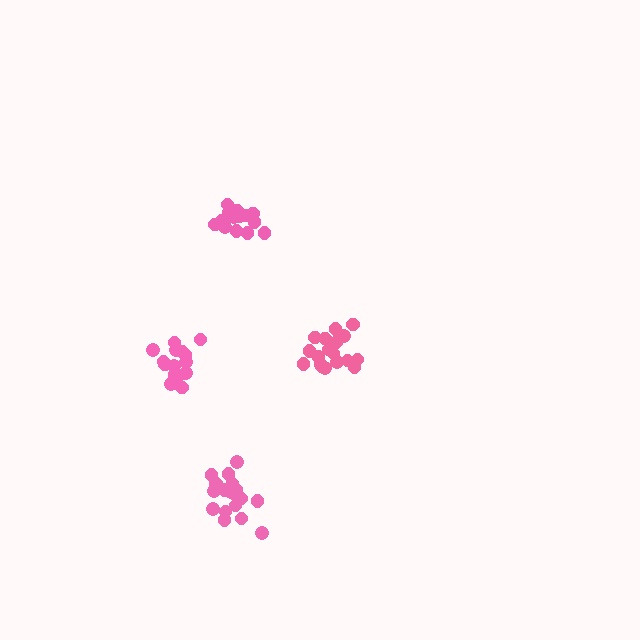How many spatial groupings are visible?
There are 4 spatial groupings.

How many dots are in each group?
Group 1: 14 dots, Group 2: 19 dots, Group 3: 16 dots, Group 4: 19 dots (68 total).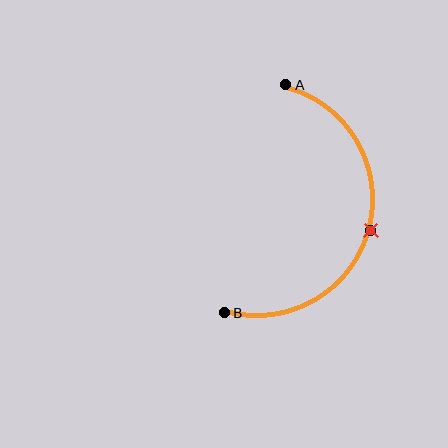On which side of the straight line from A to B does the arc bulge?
The arc bulges to the right of the straight line connecting A and B.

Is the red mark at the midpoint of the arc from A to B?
Yes. The red mark lies on the arc at equal arc-length from both A and B — it is the arc midpoint.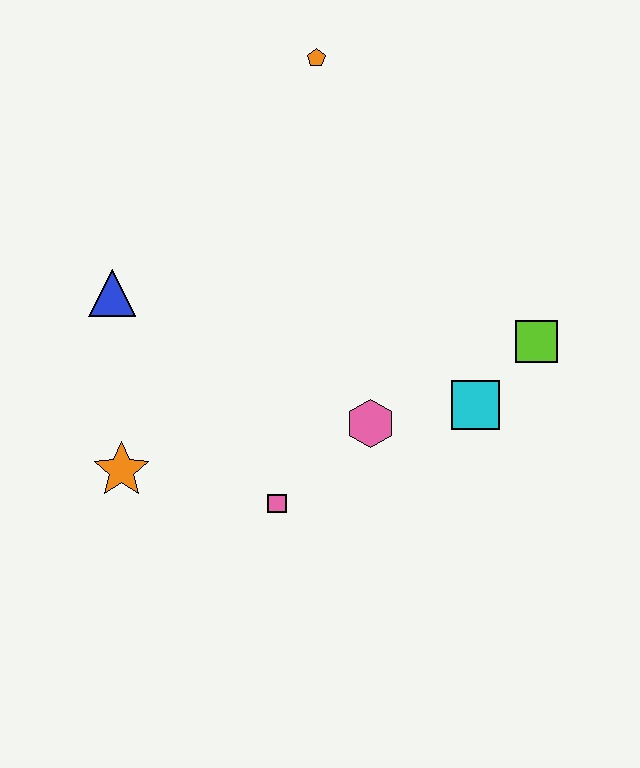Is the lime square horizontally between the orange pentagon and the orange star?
No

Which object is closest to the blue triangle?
The orange star is closest to the blue triangle.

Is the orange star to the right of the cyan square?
No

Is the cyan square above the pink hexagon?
Yes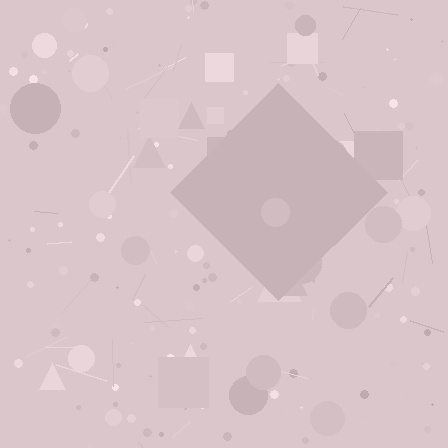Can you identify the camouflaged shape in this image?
The camouflaged shape is a diamond.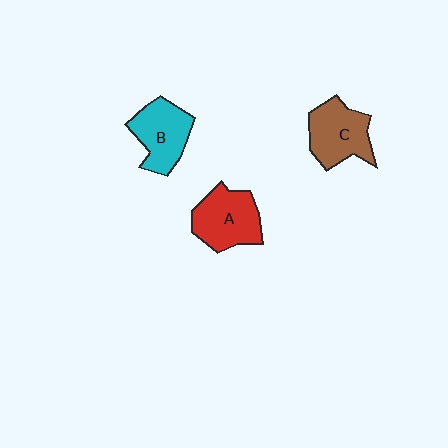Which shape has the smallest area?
Shape B (cyan).